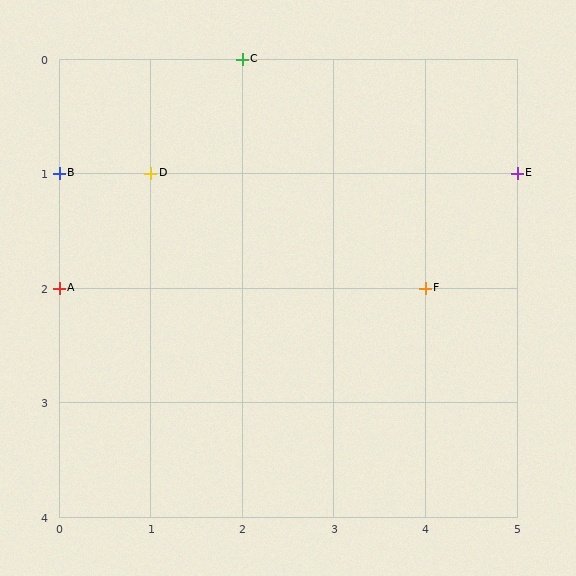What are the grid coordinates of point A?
Point A is at grid coordinates (0, 2).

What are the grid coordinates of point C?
Point C is at grid coordinates (2, 0).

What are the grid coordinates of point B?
Point B is at grid coordinates (0, 1).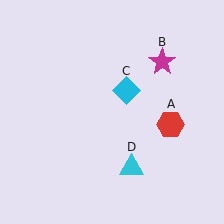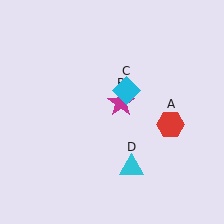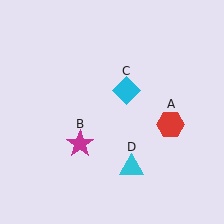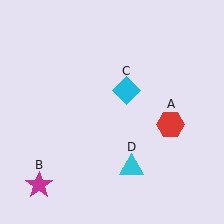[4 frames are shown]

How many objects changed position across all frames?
1 object changed position: magenta star (object B).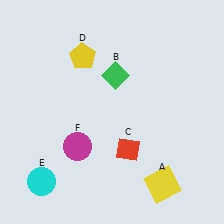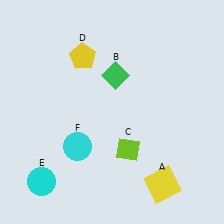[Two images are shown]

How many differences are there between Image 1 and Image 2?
There are 2 differences between the two images.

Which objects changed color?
C changed from red to lime. F changed from magenta to cyan.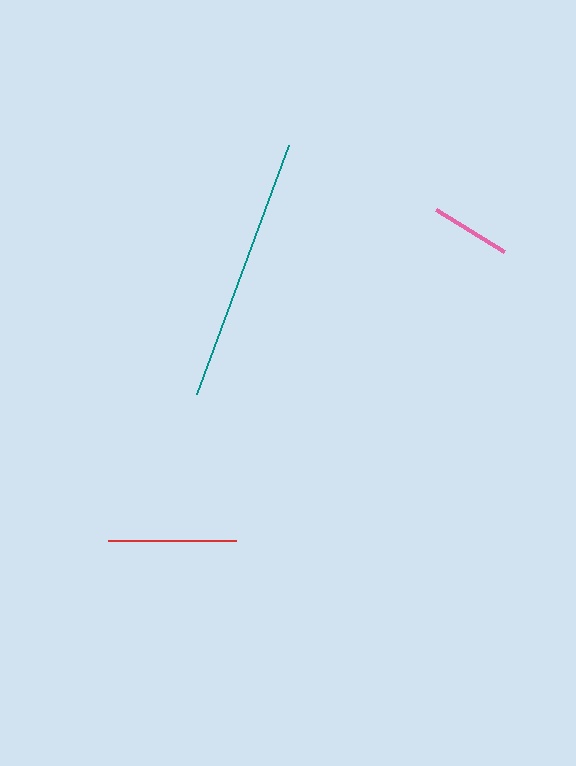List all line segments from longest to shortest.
From longest to shortest: teal, red, pink.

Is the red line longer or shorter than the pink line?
The red line is longer than the pink line.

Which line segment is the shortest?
The pink line is the shortest at approximately 80 pixels.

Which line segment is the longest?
The teal line is the longest at approximately 265 pixels.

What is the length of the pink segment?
The pink segment is approximately 80 pixels long.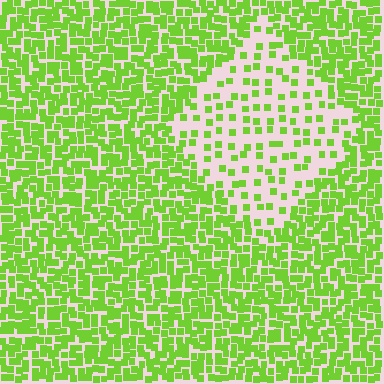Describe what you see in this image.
The image contains small lime elements arranged at two different densities. A diamond-shaped region is visible where the elements are less densely packed than the surrounding area.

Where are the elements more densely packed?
The elements are more densely packed outside the diamond boundary.